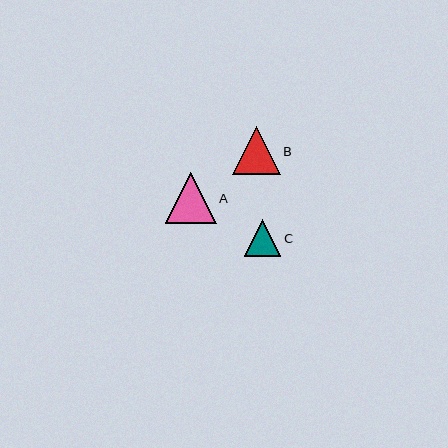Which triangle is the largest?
Triangle A is the largest with a size of approximately 51 pixels.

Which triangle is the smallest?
Triangle C is the smallest with a size of approximately 37 pixels.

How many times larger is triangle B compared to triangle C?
Triangle B is approximately 1.3 times the size of triangle C.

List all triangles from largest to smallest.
From largest to smallest: A, B, C.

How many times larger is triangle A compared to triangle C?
Triangle A is approximately 1.4 times the size of triangle C.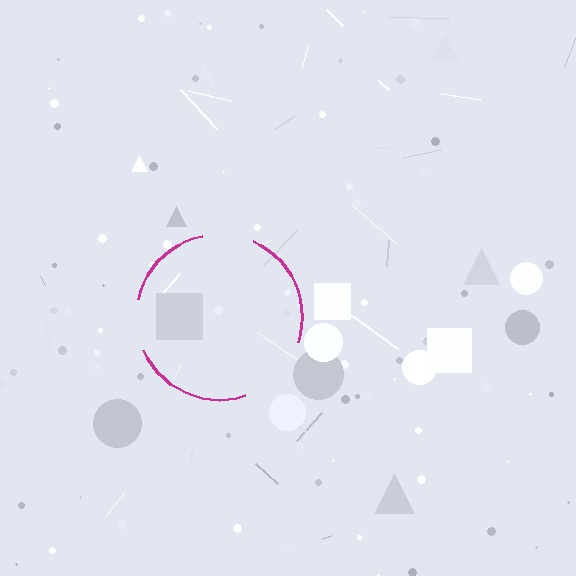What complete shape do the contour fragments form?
The contour fragments form a circle.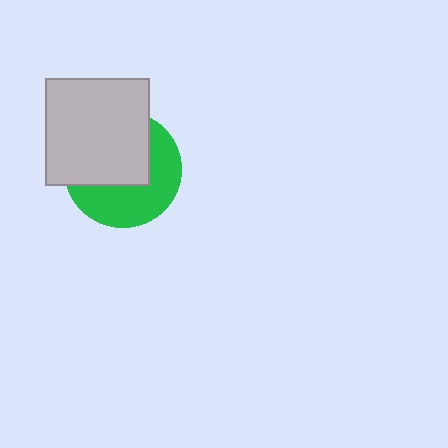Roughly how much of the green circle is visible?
About half of it is visible (roughly 49%).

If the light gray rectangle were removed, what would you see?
You would see the complete green circle.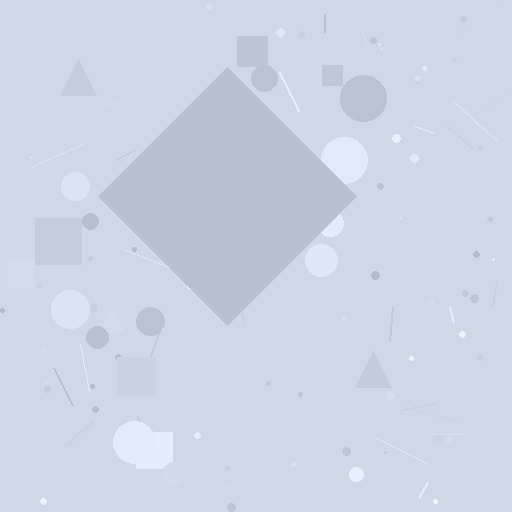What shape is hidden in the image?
A diamond is hidden in the image.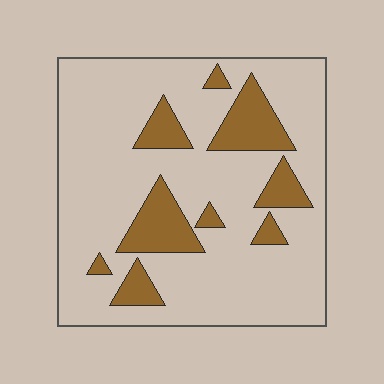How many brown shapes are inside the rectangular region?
9.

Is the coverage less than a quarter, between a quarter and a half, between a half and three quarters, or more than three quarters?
Less than a quarter.